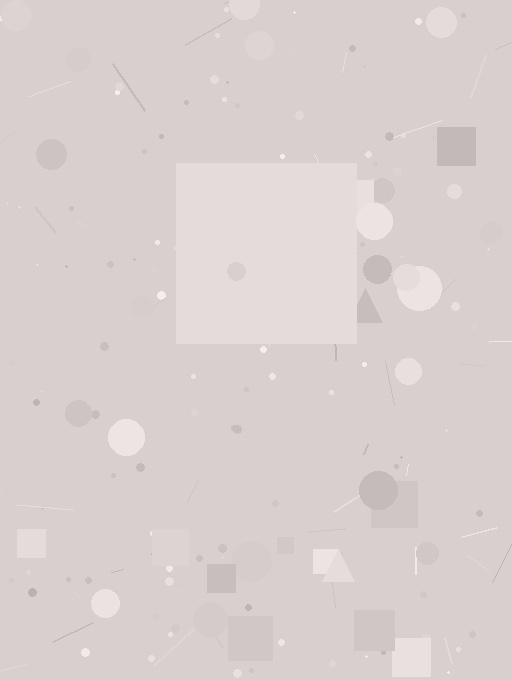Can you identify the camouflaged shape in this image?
The camouflaged shape is a square.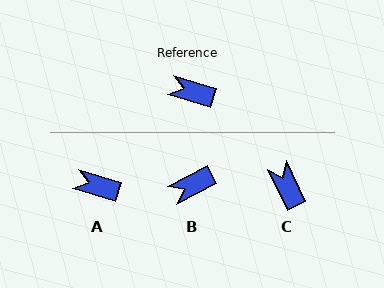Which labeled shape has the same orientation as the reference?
A.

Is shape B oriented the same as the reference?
No, it is off by about 45 degrees.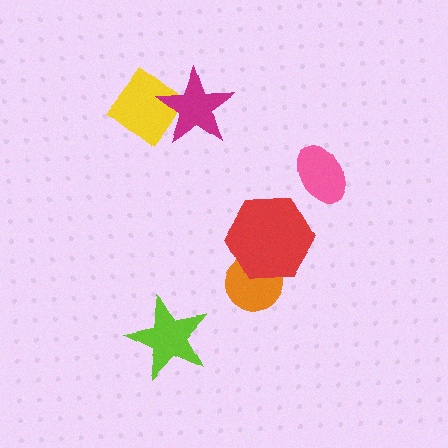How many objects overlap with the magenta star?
1 object overlaps with the magenta star.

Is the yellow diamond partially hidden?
Yes, it is partially covered by another shape.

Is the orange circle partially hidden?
Yes, it is partially covered by another shape.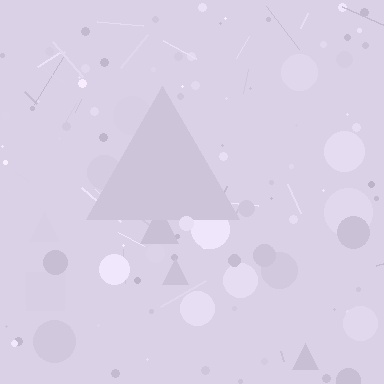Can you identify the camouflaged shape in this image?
The camouflaged shape is a triangle.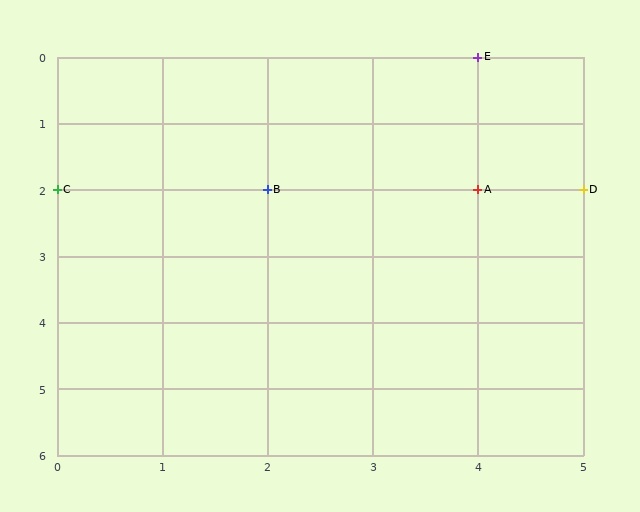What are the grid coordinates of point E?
Point E is at grid coordinates (4, 0).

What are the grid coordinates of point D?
Point D is at grid coordinates (5, 2).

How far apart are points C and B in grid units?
Points C and B are 2 columns apart.